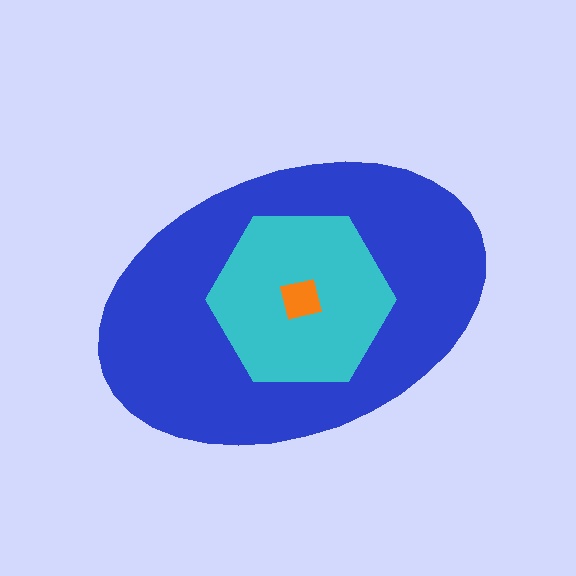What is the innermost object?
The orange square.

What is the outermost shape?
The blue ellipse.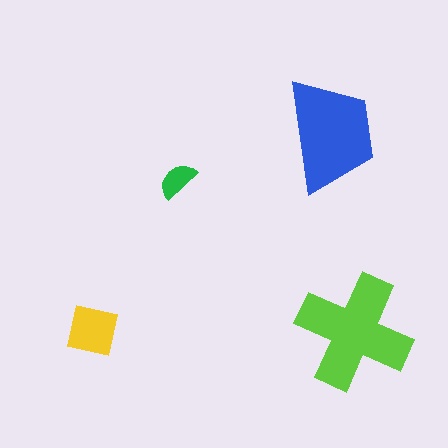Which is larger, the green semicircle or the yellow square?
The yellow square.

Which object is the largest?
The lime cross.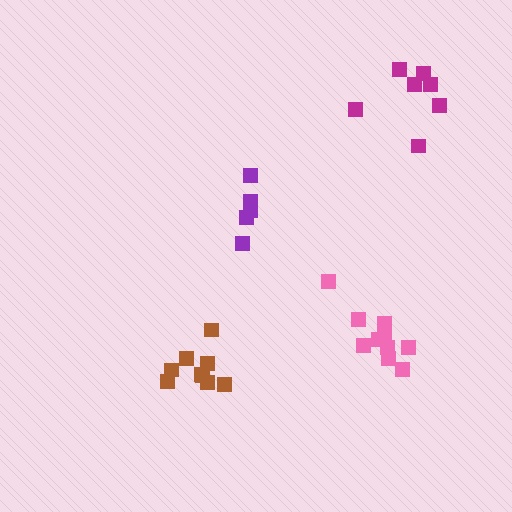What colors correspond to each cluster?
The clusters are colored: purple, brown, pink, magenta.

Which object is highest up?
The magenta cluster is topmost.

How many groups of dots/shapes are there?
There are 4 groups.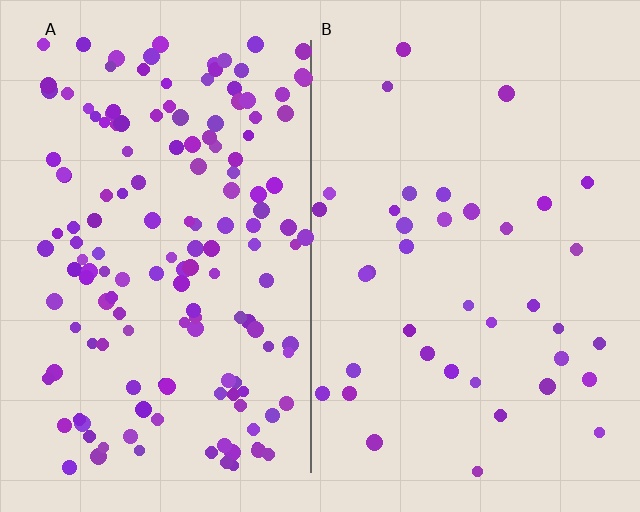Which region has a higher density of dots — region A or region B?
A (the left).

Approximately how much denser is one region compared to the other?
Approximately 4.0× — region A over region B.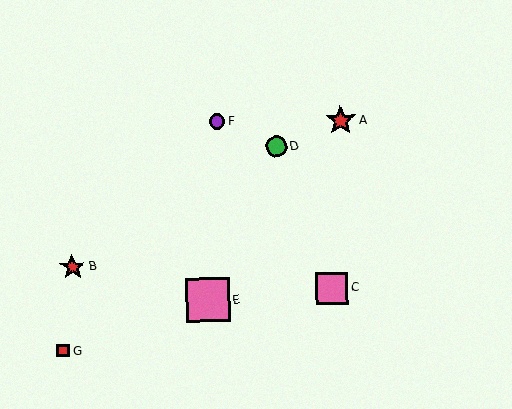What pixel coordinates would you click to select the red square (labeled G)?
Click at (63, 351) to select the red square G.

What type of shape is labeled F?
Shape F is a purple circle.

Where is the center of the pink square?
The center of the pink square is at (332, 288).